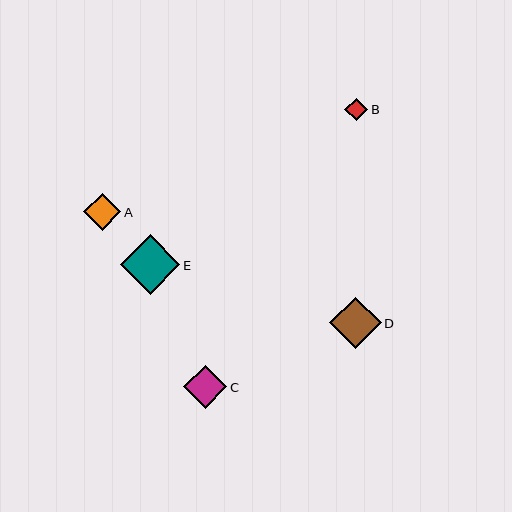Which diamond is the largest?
Diamond E is the largest with a size of approximately 59 pixels.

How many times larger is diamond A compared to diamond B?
Diamond A is approximately 1.6 times the size of diamond B.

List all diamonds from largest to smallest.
From largest to smallest: E, D, C, A, B.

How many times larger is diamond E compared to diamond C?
Diamond E is approximately 1.4 times the size of diamond C.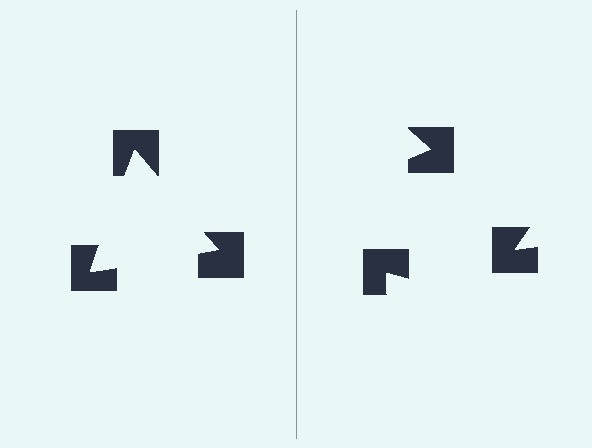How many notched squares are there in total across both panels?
6 — 3 on each side.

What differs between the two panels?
The notched squares are positioned identically on both sides; only the wedge orientations differ. On the left they align to a triangle; on the right they are misaligned.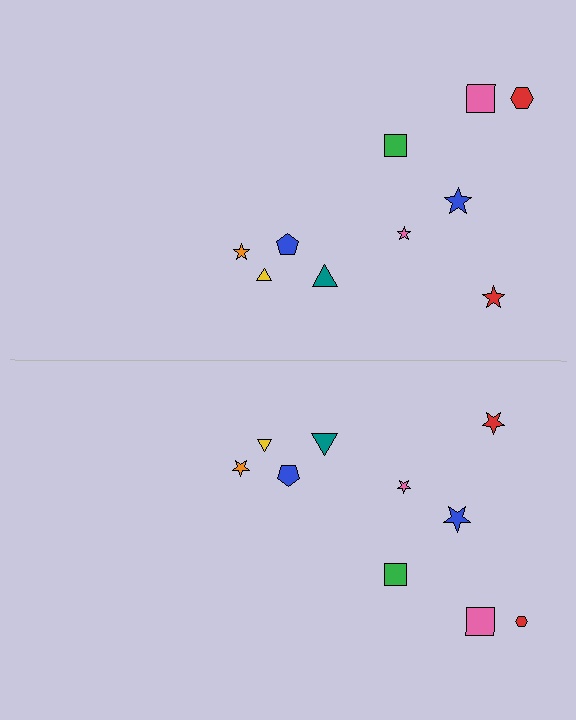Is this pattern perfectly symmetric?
No, the pattern is not perfectly symmetric. The red hexagon on the bottom side has a different size than its mirror counterpart.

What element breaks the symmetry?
The red hexagon on the bottom side has a different size than its mirror counterpart.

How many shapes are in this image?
There are 20 shapes in this image.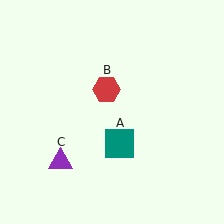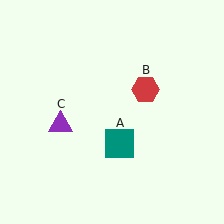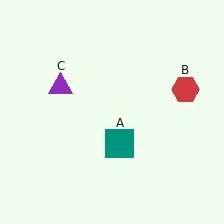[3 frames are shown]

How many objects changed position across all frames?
2 objects changed position: red hexagon (object B), purple triangle (object C).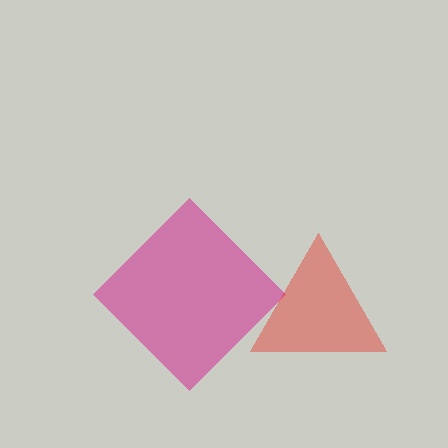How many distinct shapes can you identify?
There are 2 distinct shapes: a magenta diamond, a red triangle.